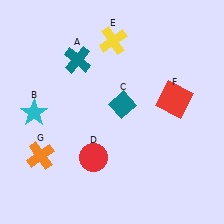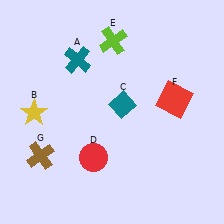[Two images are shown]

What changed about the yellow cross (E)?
In Image 1, E is yellow. In Image 2, it changed to lime.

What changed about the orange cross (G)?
In Image 1, G is orange. In Image 2, it changed to brown.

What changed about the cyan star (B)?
In Image 1, B is cyan. In Image 2, it changed to yellow.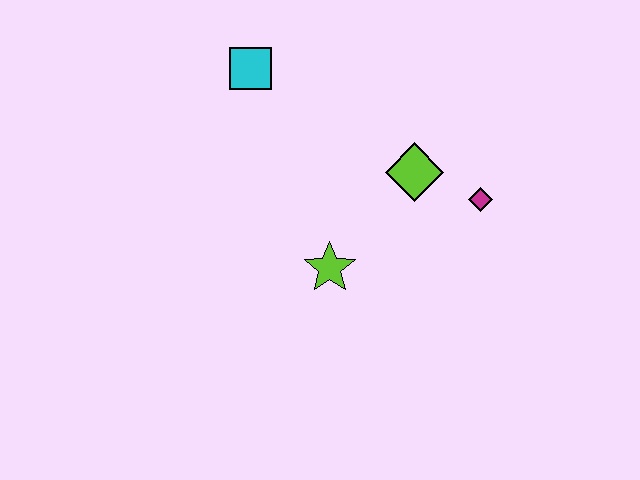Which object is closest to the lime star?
The lime diamond is closest to the lime star.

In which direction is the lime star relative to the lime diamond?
The lime star is below the lime diamond.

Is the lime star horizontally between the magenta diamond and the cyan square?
Yes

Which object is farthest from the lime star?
The cyan square is farthest from the lime star.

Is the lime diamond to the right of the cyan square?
Yes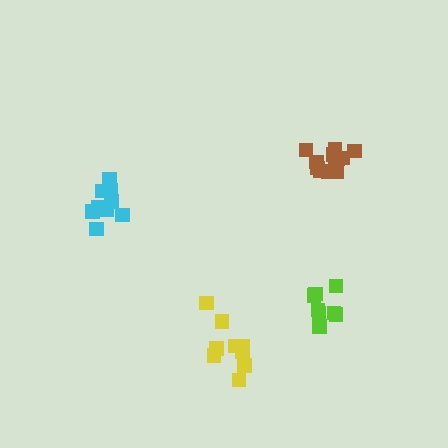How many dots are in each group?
Group 1: 12 dots, Group 2: 10 dots, Group 3: 8 dots, Group 4: 9 dots (39 total).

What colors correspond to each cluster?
The clusters are colored: brown, cyan, lime, yellow.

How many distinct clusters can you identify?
There are 4 distinct clusters.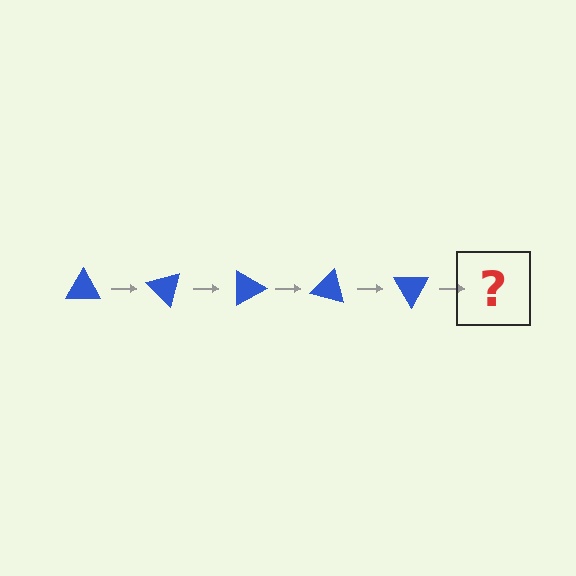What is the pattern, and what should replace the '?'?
The pattern is that the triangle rotates 45 degrees each step. The '?' should be a blue triangle rotated 225 degrees.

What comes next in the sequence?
The next element should be a blue triangle rotated 225 degrees.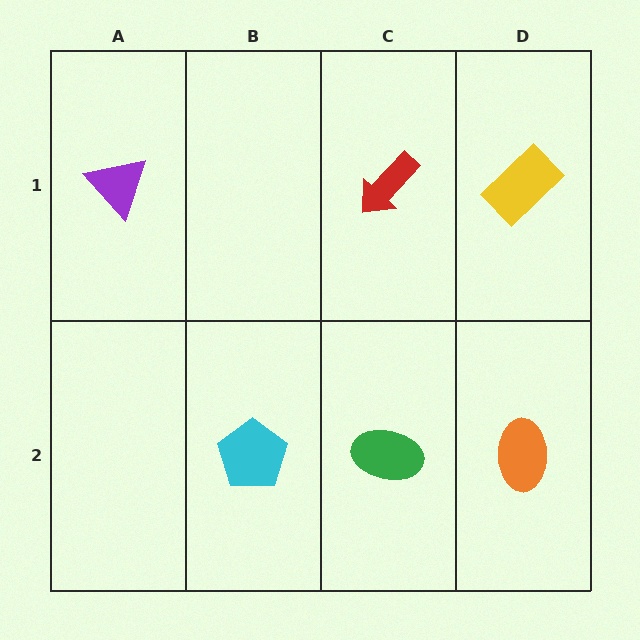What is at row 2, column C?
A green ellipse.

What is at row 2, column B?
A cyan pentagon.